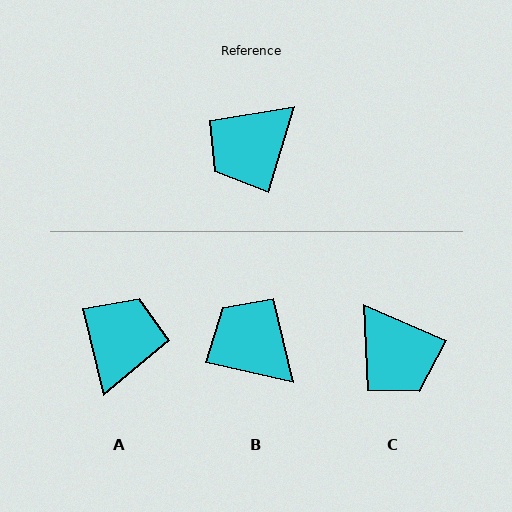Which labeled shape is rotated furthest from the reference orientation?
A, about 150 degrees away.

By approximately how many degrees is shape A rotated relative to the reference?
Approximately 150 degrees clockwise.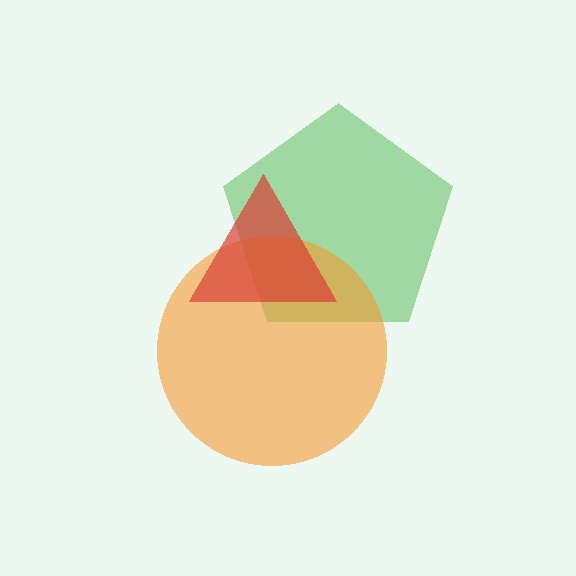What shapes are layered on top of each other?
The layered shapes are: a green pentagon, an orange circle, a red triangle.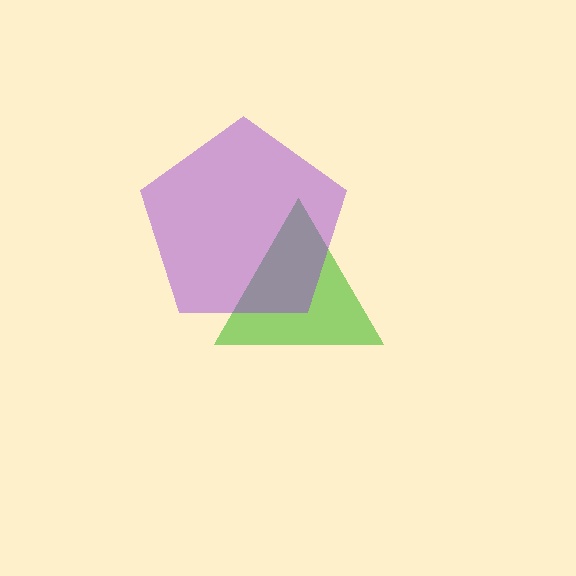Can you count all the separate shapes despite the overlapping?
Yes, there are 2 separate shapes.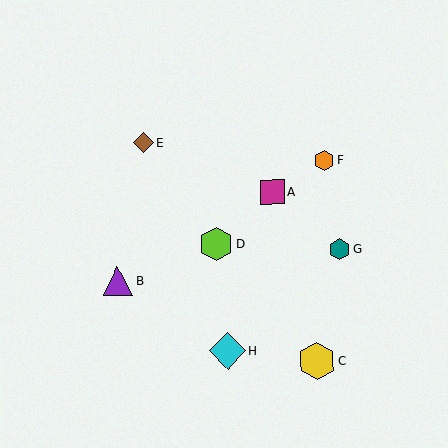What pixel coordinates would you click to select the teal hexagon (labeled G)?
Click at (340, 249) to select the teal hexagon G.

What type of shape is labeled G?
Shape G is a teal hexagon.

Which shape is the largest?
The yellow hexagon (labeled C) is the largest.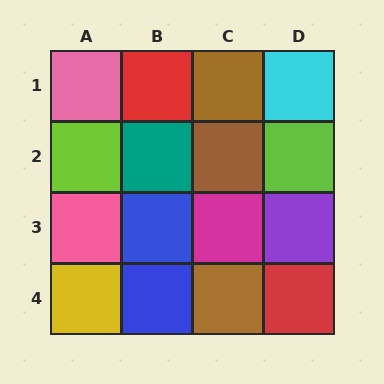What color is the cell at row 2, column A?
Lime.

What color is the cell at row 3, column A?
Pink.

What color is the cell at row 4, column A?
Yellow.